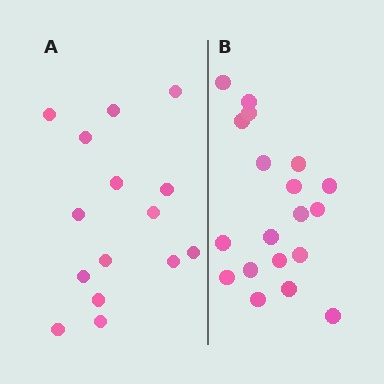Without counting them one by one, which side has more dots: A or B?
Region B (the right region) has more dots.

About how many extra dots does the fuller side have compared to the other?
Region B has about 4 more dots than region A.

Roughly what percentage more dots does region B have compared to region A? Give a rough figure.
About 25% more.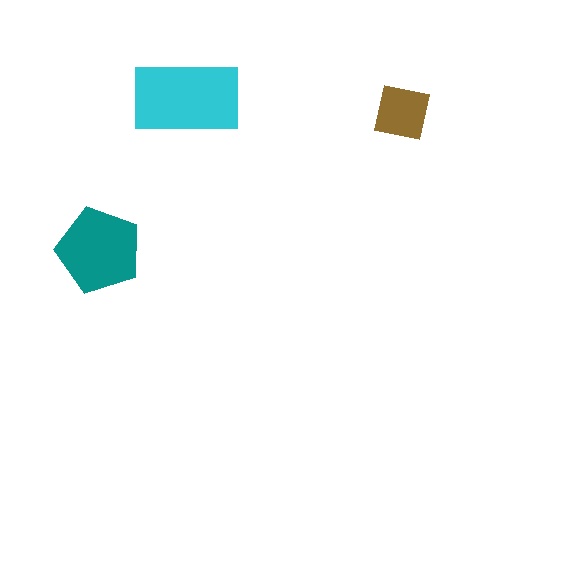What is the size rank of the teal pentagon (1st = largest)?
2nd.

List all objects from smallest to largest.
The brown square, the teal pentagon, the cyan rectangle.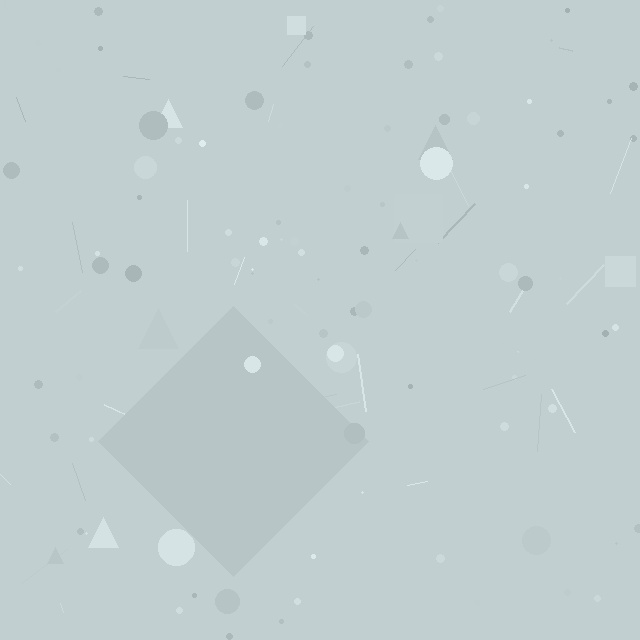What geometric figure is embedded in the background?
A diamond is embedded in the background.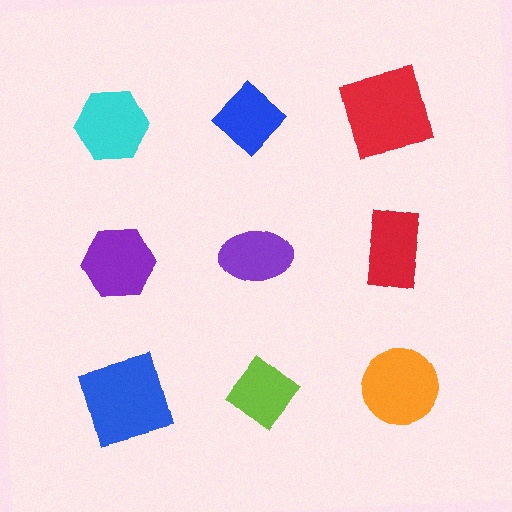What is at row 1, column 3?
A red square.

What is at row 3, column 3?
An orange circle.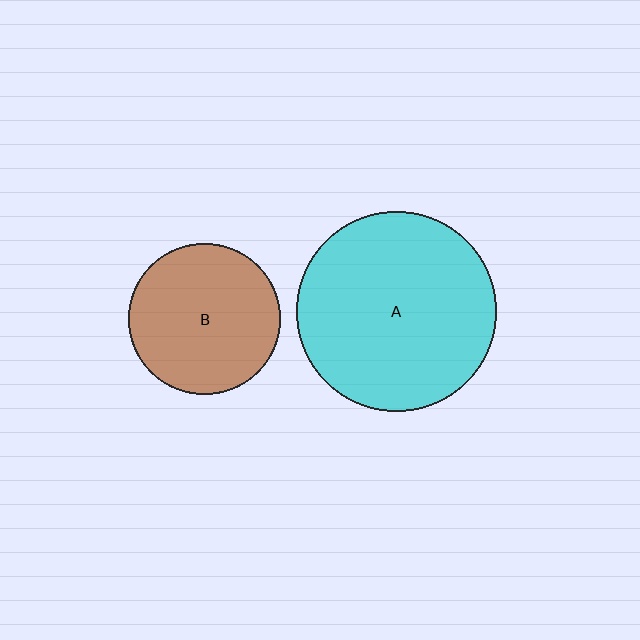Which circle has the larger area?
Circle A (cyan).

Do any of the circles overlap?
No, none of the circles overlap.